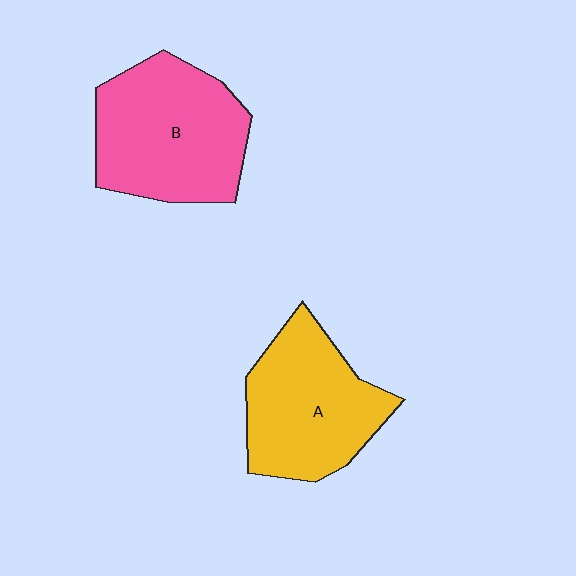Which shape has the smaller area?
Shape A (yellow).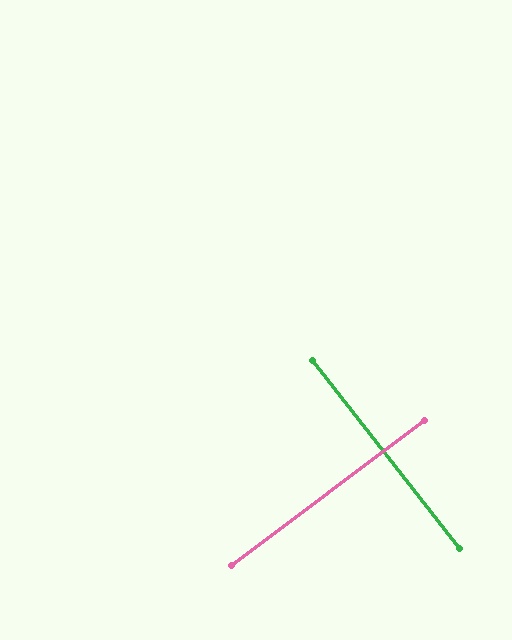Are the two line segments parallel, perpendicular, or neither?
Perpendicular — they meet at approximately 89°.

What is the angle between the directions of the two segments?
Approximately 89 degrees.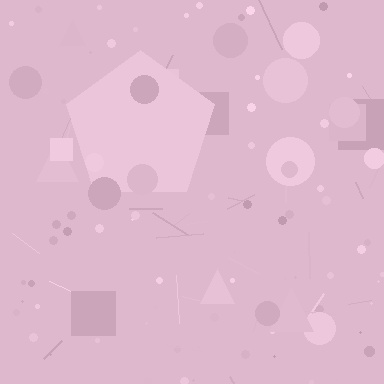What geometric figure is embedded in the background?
A pentagon is embedded in the background.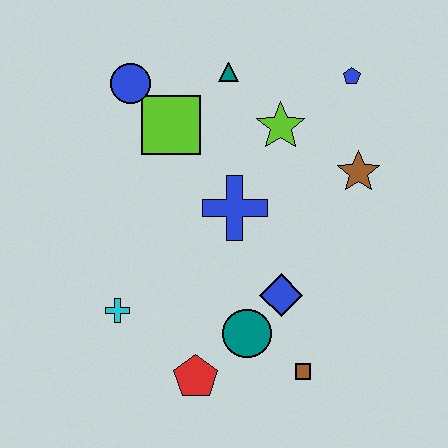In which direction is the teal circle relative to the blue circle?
The teal circle is below the blue circle.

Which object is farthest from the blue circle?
The brown square is farthest from the blue circle.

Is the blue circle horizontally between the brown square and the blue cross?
No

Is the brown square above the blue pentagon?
No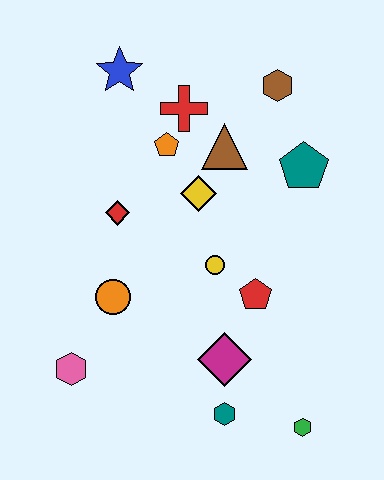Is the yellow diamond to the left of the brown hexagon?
Yes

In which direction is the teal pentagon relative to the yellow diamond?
The teal pentagon is to the right of the yellow diamond.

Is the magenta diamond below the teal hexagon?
No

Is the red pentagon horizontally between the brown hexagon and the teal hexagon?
Yes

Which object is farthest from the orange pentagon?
The green hexagon is farthest from the orange pentagon.